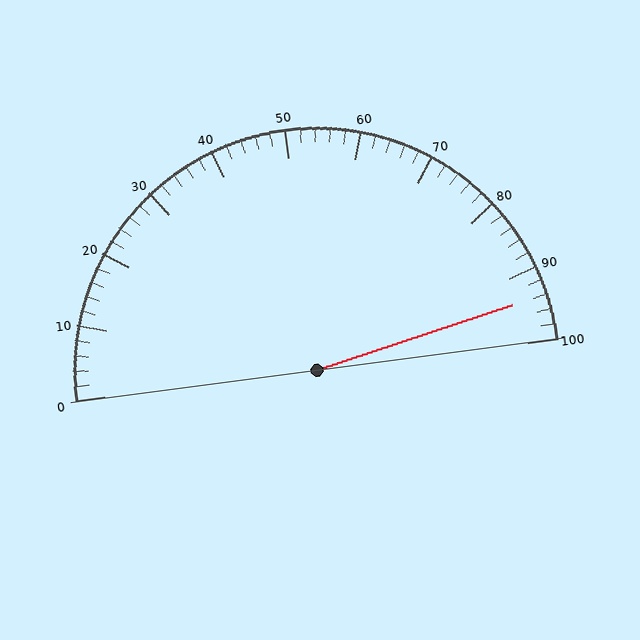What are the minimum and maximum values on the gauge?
The gauge ranges from 0 to 100.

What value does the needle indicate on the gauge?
The needle indicates approximately 94.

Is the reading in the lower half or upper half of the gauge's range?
The reading is in the upper half of the range (0 to 100).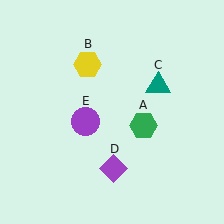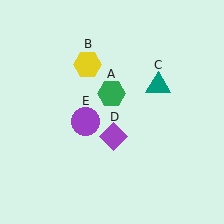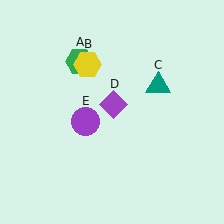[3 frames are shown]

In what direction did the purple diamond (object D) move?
The purple diamond (object D) moved up.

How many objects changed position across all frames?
2 objects changed position: green hexagon (object A), purple diamond (object D).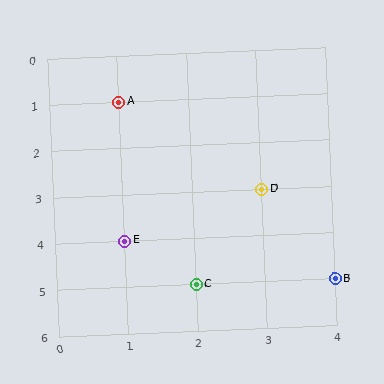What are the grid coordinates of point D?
Point D is at grid coordinates (3, 3).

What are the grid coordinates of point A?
Point A is at grid coordinates (1, 1).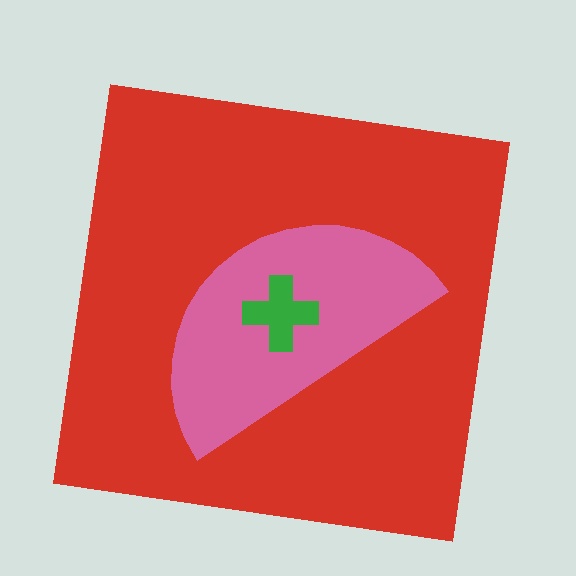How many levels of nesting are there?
3.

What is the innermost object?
The green cross.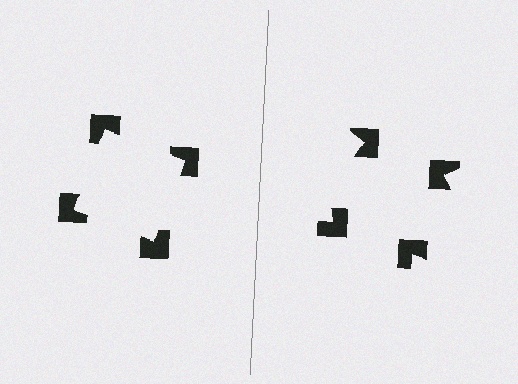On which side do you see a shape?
An illusory square appears on the left side. On the right side the wedge cuts are rotated, so no coherent shape forms.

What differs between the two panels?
The notched squares are positioned identically on both sides; only the wedge orientations differ. On the left they align to a square; on the right they are misaligned.